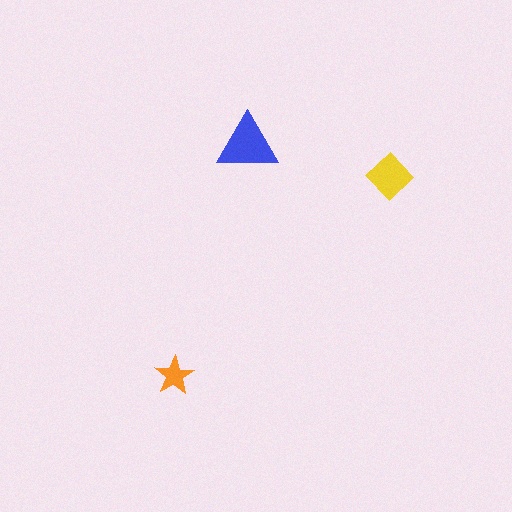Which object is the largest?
The blue triangle.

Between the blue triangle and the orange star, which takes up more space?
The blue triangle.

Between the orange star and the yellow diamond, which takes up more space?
The yellow diamond.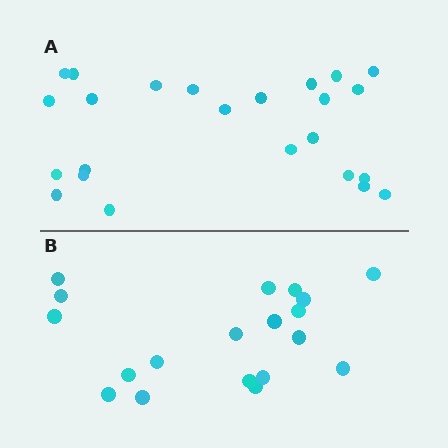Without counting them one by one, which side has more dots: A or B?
Region A (the top region) has more dots.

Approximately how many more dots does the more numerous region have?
Region A has about 5 more dots than region B.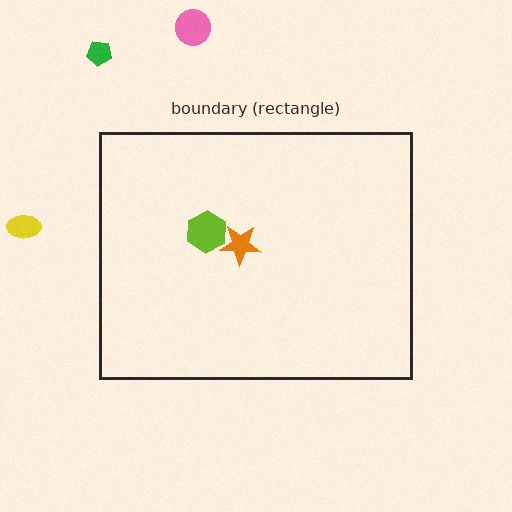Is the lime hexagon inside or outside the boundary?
Inside.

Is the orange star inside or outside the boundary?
Inside.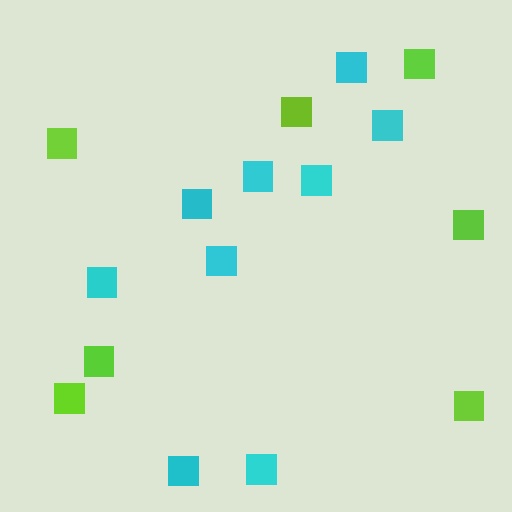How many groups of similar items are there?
There are 2 groups: one group of lime squares (7) and one group of cyan squares (9).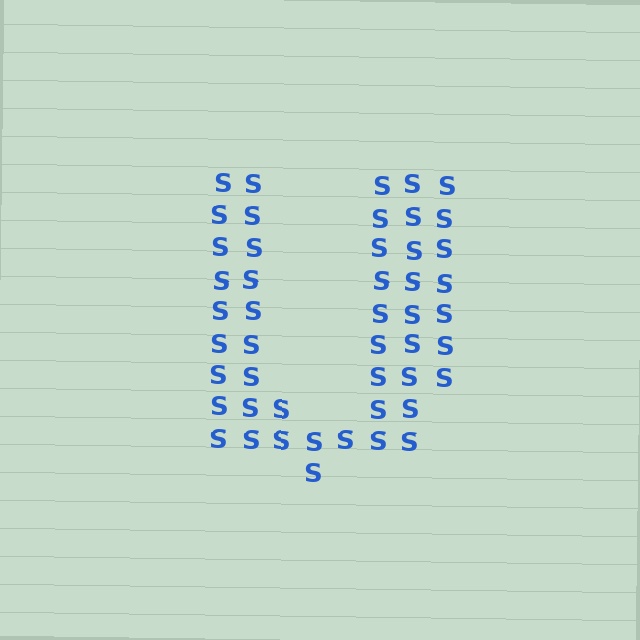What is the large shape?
The large shape is the letter U.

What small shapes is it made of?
It is made of small letter S's.